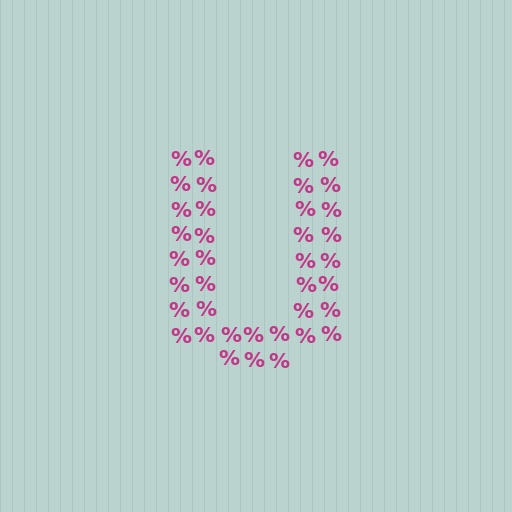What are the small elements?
The small elements are percent signs.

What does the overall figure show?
The overall figure shows the letter U.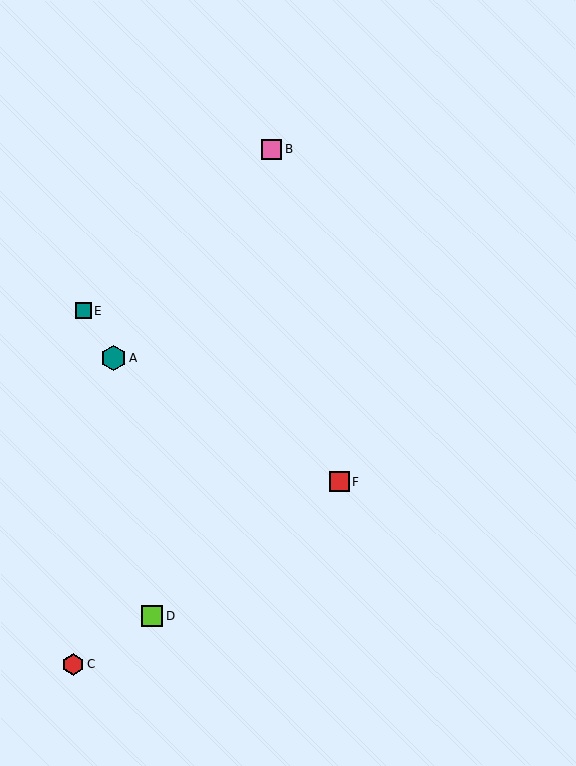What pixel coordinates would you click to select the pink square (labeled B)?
Click at (272, 149) to select the pink square B.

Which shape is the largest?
The teal hexagon (labeled A) is the largest.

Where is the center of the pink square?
The center of the pink square is at (272, 149).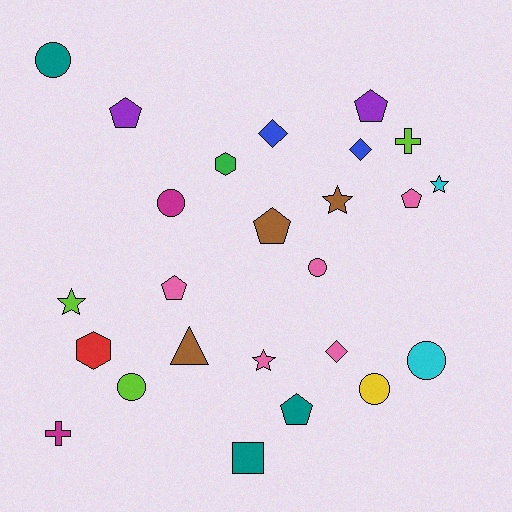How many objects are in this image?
There are 25 objects.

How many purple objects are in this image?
There are 2 purple objects.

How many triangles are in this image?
There is 1 triangle.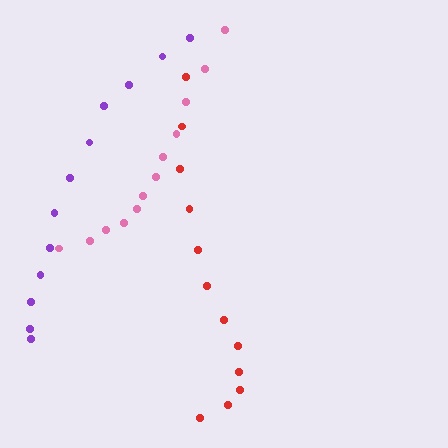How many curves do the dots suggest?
There are 3 distinct paths.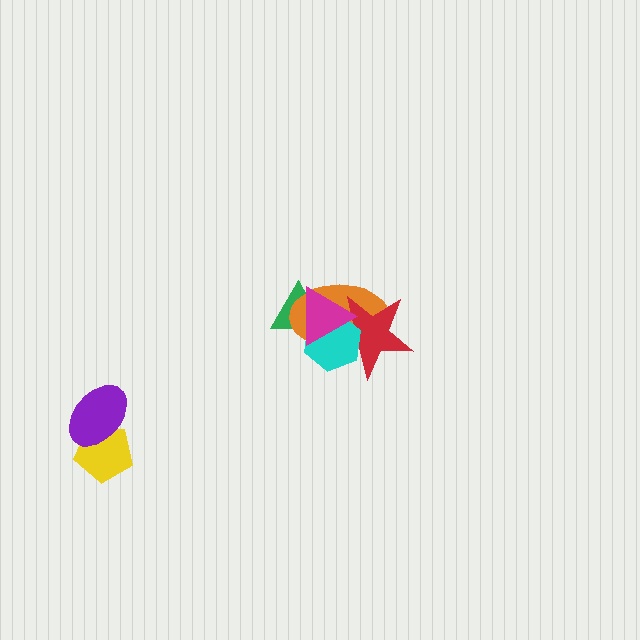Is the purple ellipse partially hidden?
No, no other shape covers it.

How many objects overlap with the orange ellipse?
4 objects overlap with the orange ellipse.